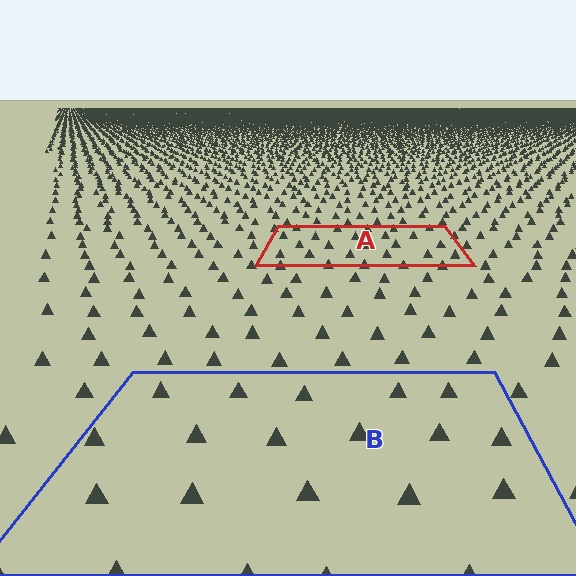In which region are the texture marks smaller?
The texture marks are smaller in region A, because it is farther away.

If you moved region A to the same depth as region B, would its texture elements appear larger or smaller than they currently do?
They would appear larger. At a closer depth, the same texture elements are projected at a bigger on-screen size.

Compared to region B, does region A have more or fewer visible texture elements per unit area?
Region A has more texture elements per unit area — they are packed more densely because it is farther away.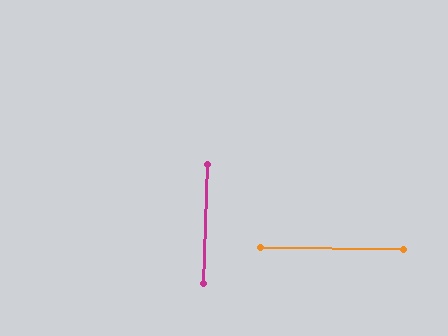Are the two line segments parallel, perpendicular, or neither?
Perpendicular — they meet at approximately 89°.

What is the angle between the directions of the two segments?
Approximately 89 degrees.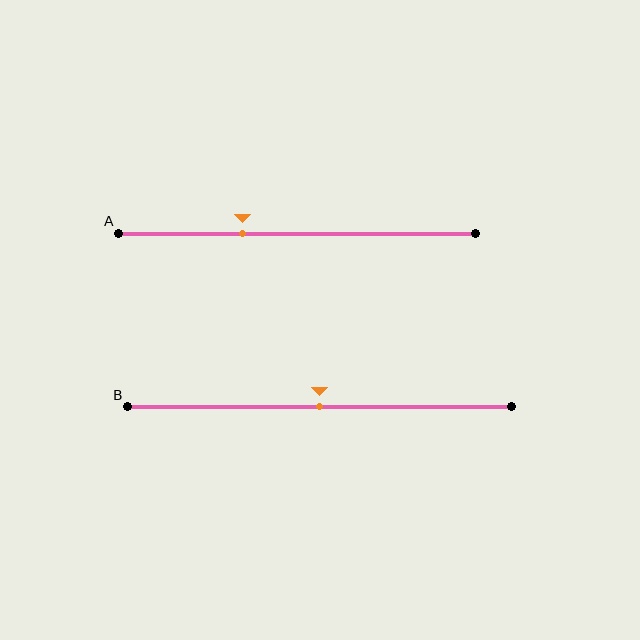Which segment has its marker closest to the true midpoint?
Segment B has its marker closest to the true midpoint.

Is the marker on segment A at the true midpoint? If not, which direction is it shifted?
No, the marker on segment A is shifted to the left by about 15% of the segment length.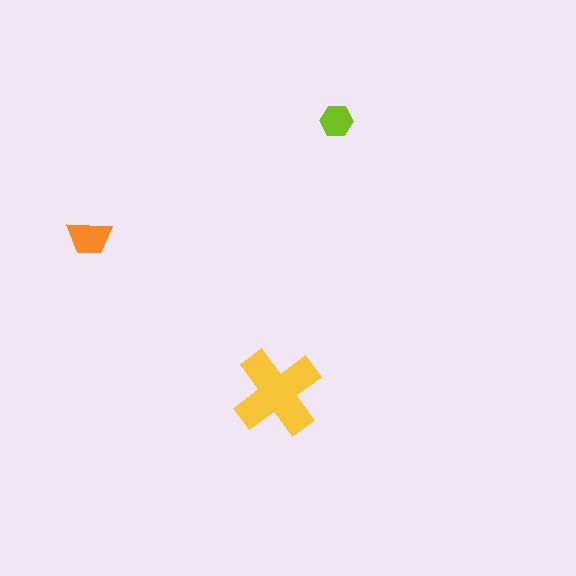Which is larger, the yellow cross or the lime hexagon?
The yellow cross.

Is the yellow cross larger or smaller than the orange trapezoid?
Larger.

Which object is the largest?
The yellow cross.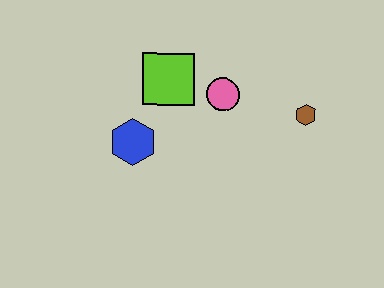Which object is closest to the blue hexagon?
The lime square is closest to the blue hexagon.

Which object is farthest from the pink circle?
The blue hexagon is farthest from the pink circle.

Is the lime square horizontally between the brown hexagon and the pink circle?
No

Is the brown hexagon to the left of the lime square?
No